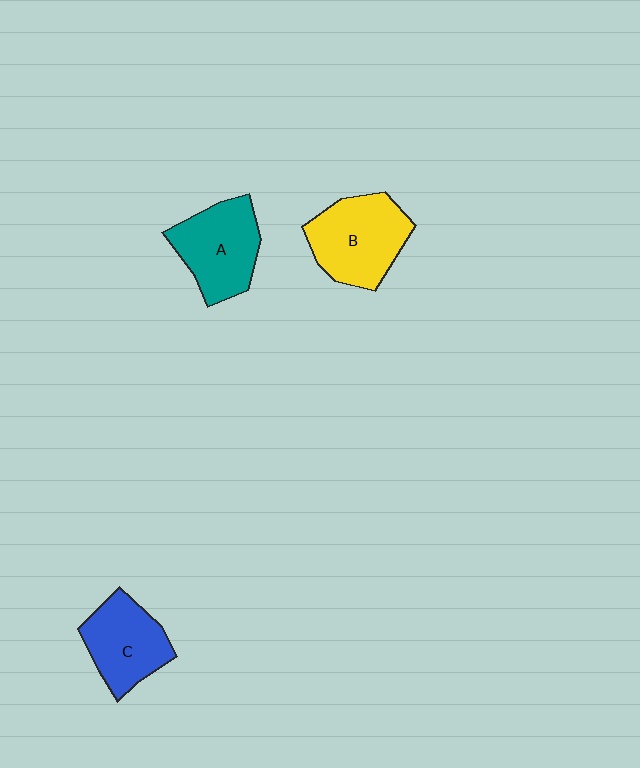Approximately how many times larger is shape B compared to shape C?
Approximately 1.2 times.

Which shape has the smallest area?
Shape C (blue).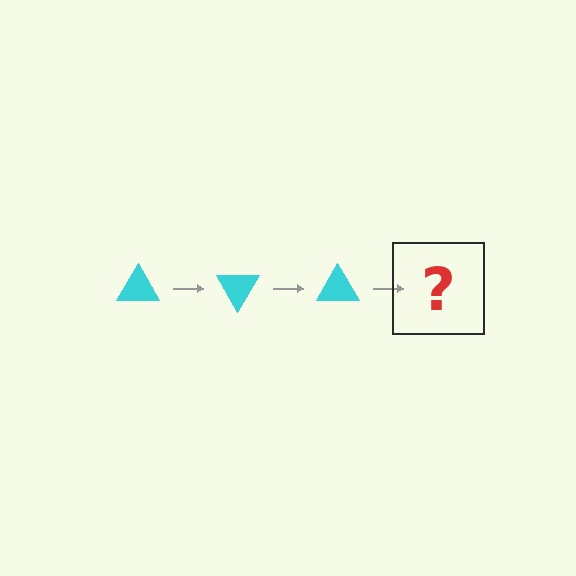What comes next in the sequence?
The next element should be a cyan triangle rotated 180 degrees.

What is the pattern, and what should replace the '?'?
The pattern is that the triangle rotates 60 degrees each step. The '?' should be a cyan triangle rotated 180 degrees.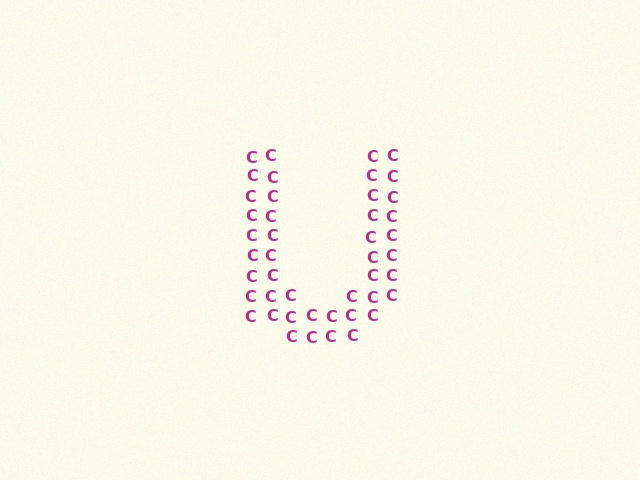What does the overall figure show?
The overall figure shows the letter U.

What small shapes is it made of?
It is made of small letter C's.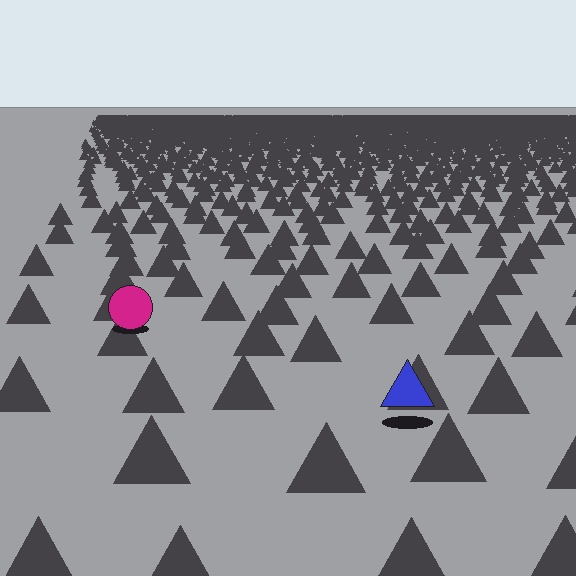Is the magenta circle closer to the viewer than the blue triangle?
No. The blue triangle is closer — you can tell from the texture gradient: the ground texture is coarser near it.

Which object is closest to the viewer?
The blue triangle is closest. The texture marks near it are larger and more spread out.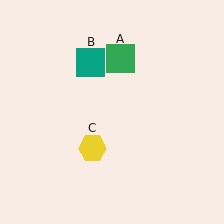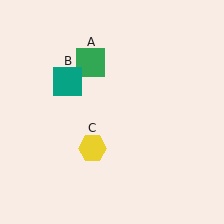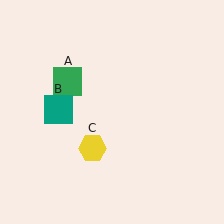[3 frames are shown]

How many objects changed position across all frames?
2 objects changed position: green square (object A), teal square (object B).